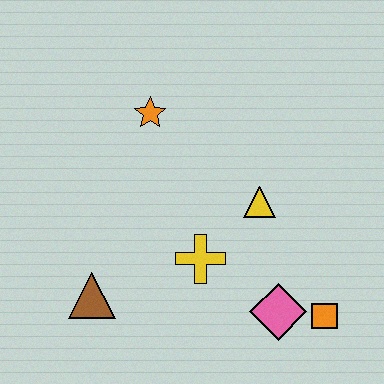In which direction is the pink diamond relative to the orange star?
The pink diamond is below the orange star.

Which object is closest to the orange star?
The yellow triangle is closest to the orange star.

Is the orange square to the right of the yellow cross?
Yes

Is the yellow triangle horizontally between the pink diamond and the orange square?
No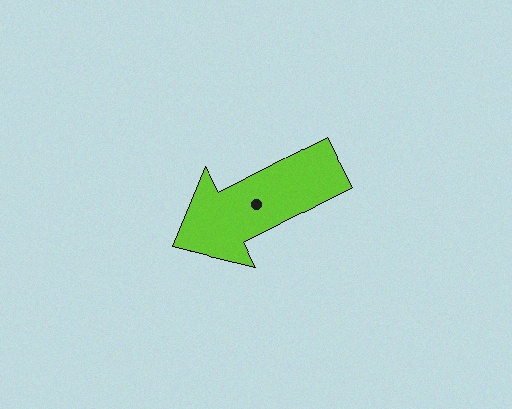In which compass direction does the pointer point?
Southwest.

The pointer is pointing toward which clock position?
Roughly 8 o'clock.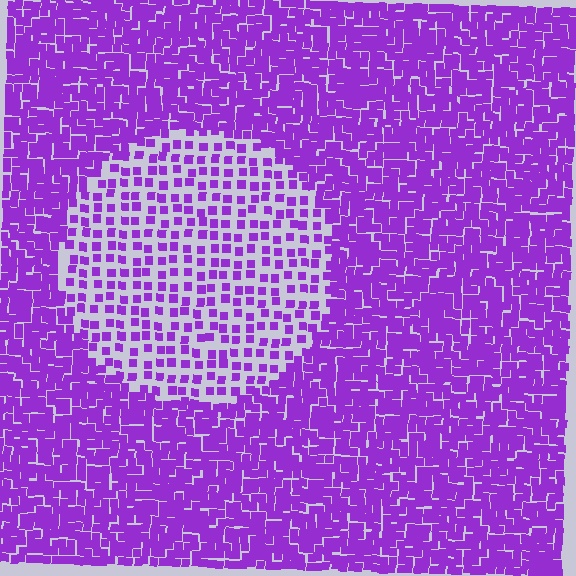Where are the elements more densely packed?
The elements are more densely packed outside the circle boundary.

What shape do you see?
I see a circle.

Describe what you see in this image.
The image contains small purple elements arranged at two different densities. A circle-shaped region is visible where the elements are less densely packed than the surrounding area.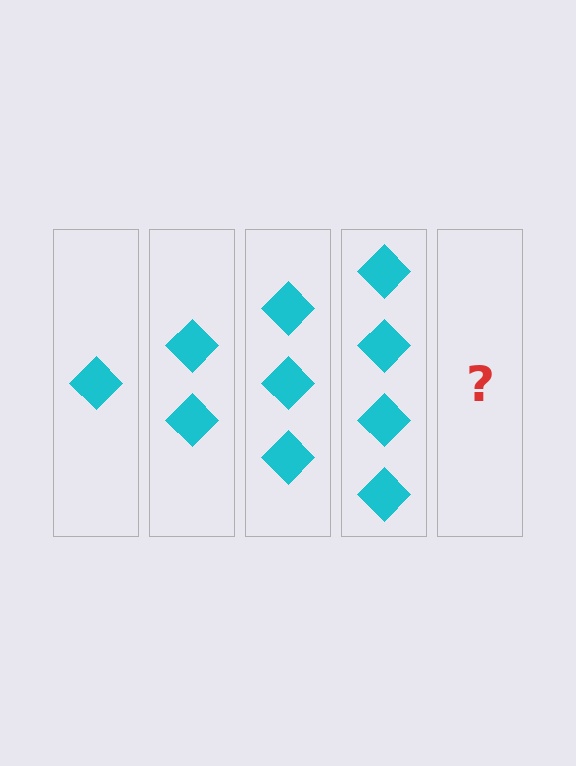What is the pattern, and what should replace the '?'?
The pattern is that each step adds one more diamond. The '?' should be 5 diamonds.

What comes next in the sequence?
The next element should be 5 diamonds.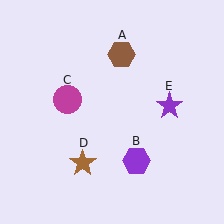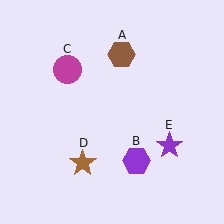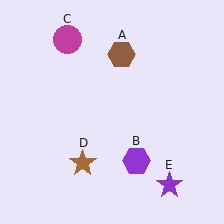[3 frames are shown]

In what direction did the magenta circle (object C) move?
The magenta circle (object C) moved up.